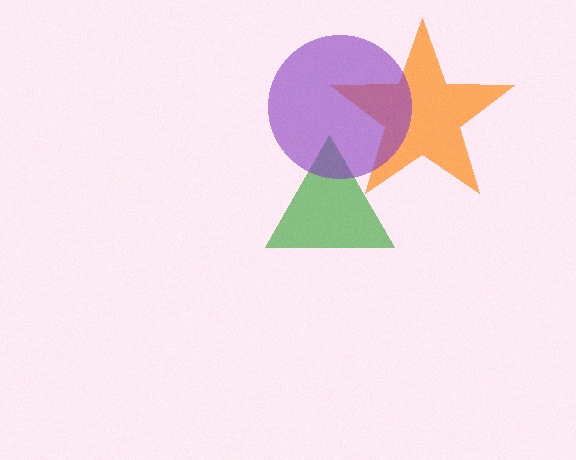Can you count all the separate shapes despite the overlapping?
Yes, there are 3 separate shapes.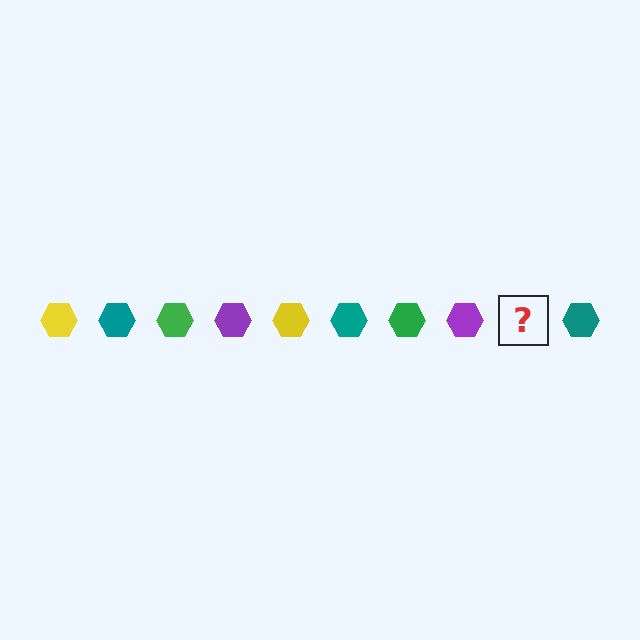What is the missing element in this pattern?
The missing element is a yellow hexagon.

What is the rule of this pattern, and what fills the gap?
The rule is that the pattern cycles through yellow, teal, green, purple hexagons. The gap should be filled with a yellow hexagon.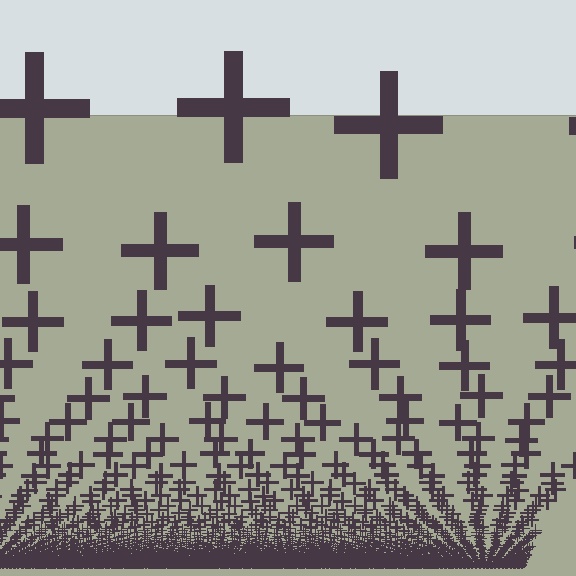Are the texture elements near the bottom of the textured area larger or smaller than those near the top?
Smaller. The gradient is inverted — elements near the bottom are smaller and denser.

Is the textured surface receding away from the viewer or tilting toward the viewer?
The surface appears to tilt toward the viewer. Texture elements get larger and sparser toward the top.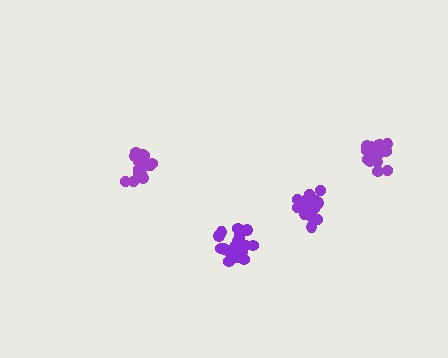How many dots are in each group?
Group 1: 19 dots, Group 2: 20 dots, Group 3: 19 dots, Group 4: 20 dots (78 total).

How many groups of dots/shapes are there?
There are 4 groups.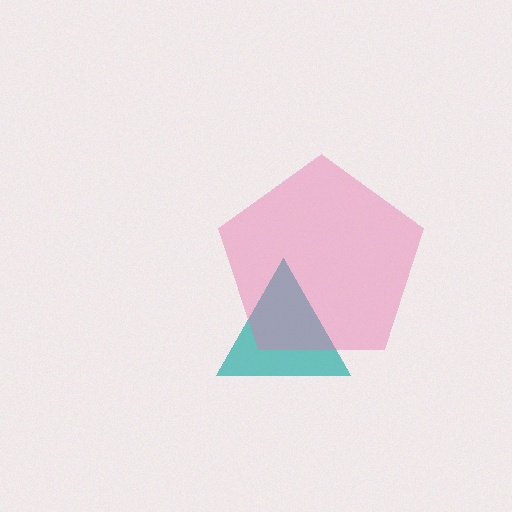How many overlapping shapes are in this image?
There are 2 overlapping shapes in the image.